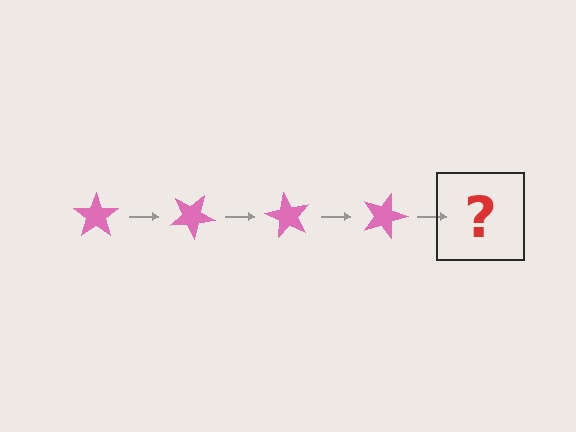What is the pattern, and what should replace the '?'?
The pattern is that the star rotates 30 degrees each step. The '?' should be a pink star rotated 120 degrees.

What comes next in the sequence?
The next element should be a pink star rotated 120 degrees.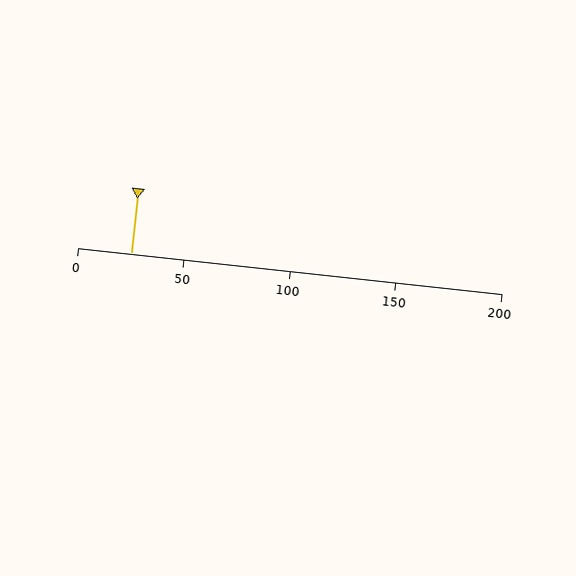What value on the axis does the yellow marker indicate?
The marker indicates approximately 25.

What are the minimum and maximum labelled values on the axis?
The axis runs from 0 to 200.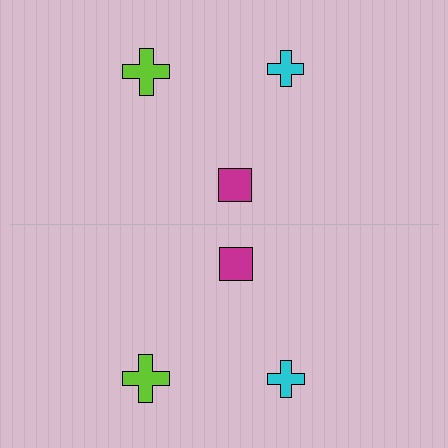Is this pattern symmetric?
Yes, this pattern has bilateral (reflection) symmetry.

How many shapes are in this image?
There are 6 shapes in this image.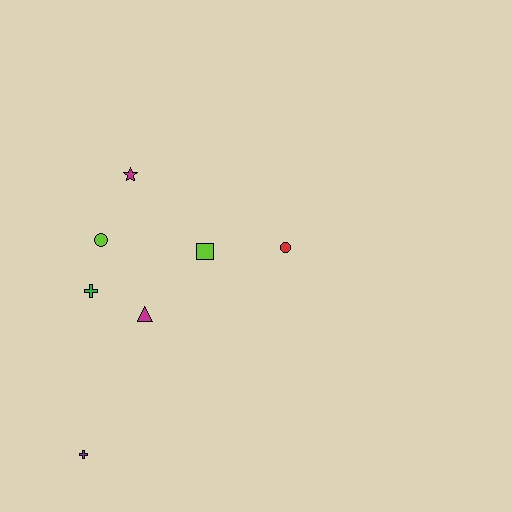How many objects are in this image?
There are 7 objects.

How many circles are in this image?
There are 2 circles.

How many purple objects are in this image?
There is 1 purple object.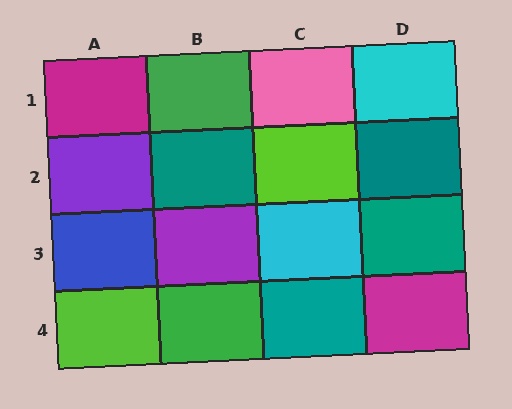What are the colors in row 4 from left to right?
Lime, green, teal, magenta.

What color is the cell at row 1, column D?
Cyan.